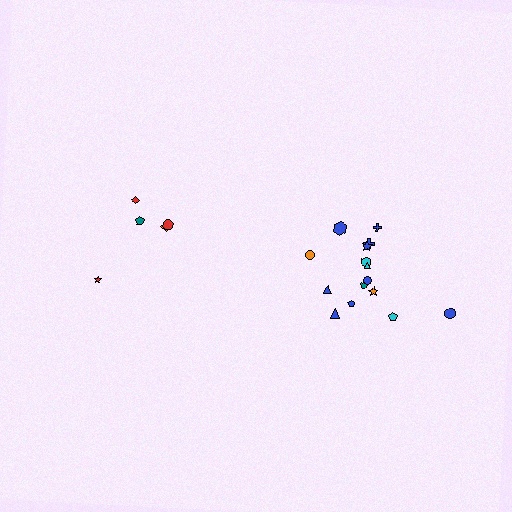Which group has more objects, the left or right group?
The right group.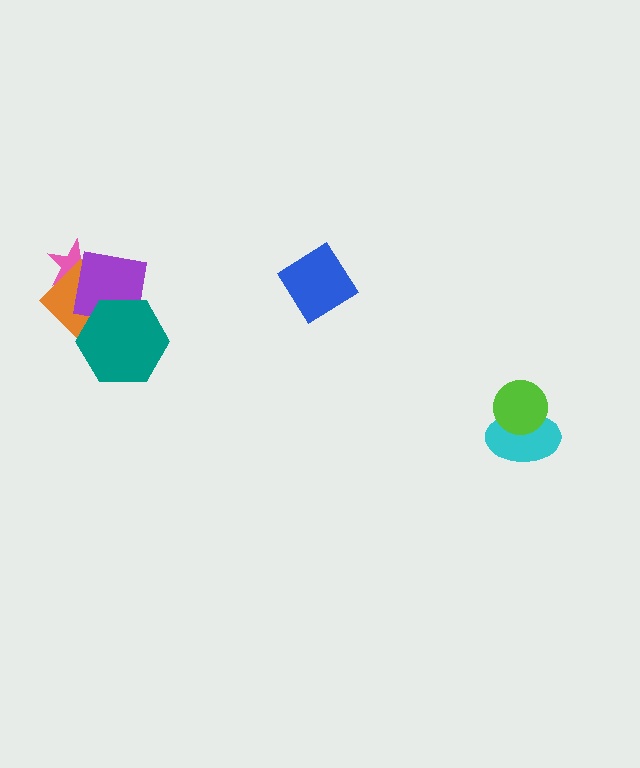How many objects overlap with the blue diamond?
0 objects overlap with the blue diamond.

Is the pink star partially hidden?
Yes, it is partially covered by another shape.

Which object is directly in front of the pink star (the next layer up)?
The orange diamond is directly in front of the pink star.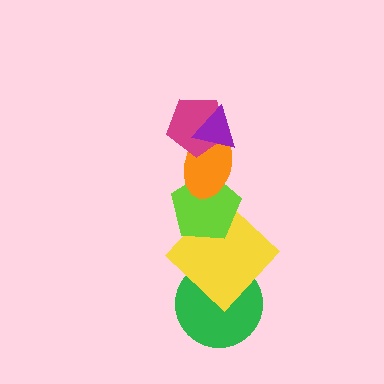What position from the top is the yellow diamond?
The yellow diamond is 5th from the top.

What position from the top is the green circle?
The green circle is 6th from the top.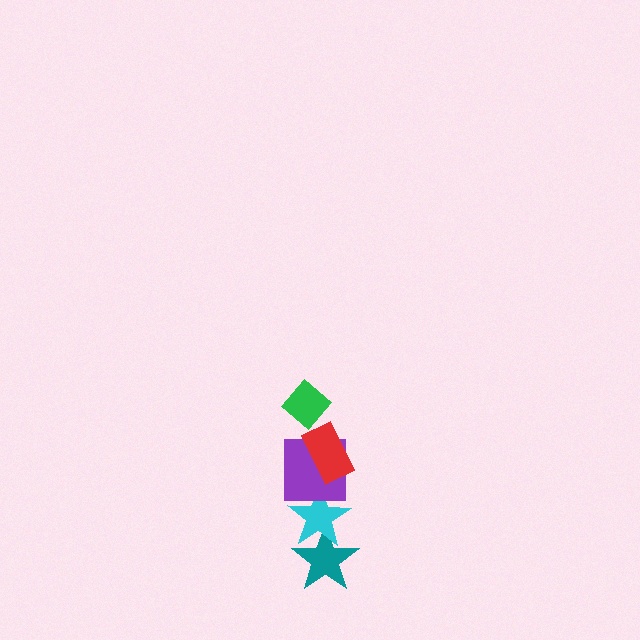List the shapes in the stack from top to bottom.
From top to bottom: the green diamond, the red rectangle, the purple square, the cyan star, the teal star.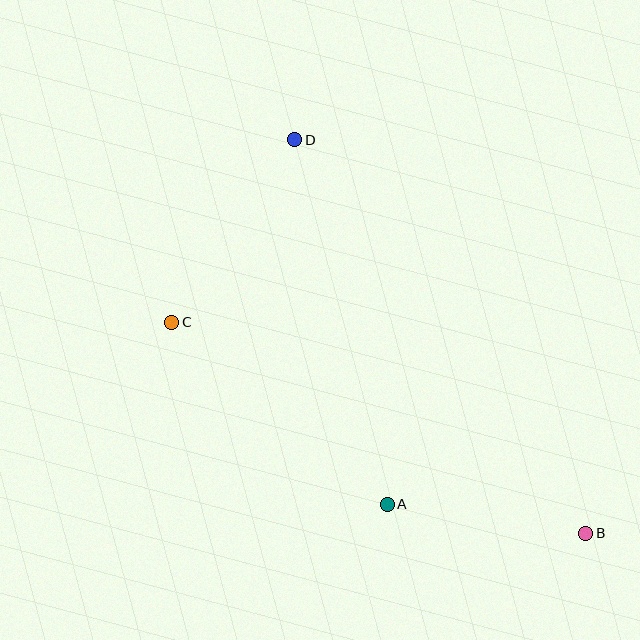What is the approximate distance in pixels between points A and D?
The distance between A and D is approximately 376 pixels.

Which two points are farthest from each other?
Points B and D are farthest from each other.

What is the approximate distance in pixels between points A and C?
The distance between A and C is approximately 282 pixels.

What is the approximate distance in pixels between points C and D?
The distance between C and D is approximately 220 pixels.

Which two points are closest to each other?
Points A and B are closest to each other.